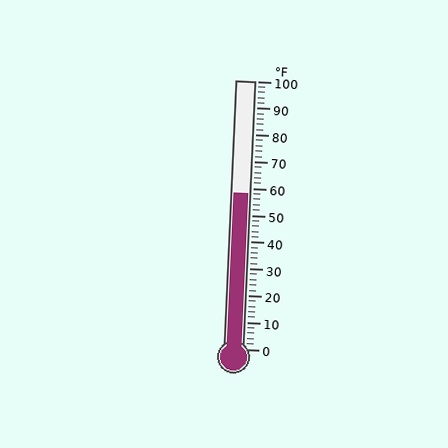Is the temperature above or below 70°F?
The temperature is below 70°F.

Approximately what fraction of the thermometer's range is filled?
The thermometer is filled to approximately 60% of its range.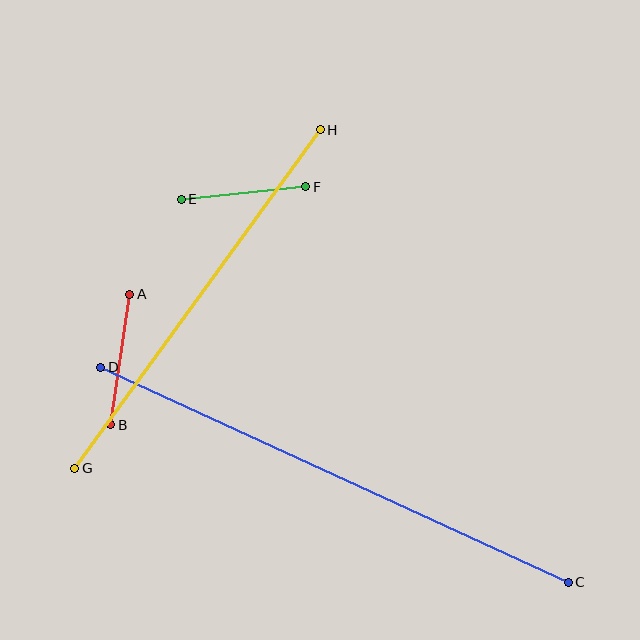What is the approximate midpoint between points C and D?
The midpoint is at approximately (335, 475) pixels.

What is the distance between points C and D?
The distance is approximately 514 pixels.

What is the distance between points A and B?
The distance is approximately 132 pixels.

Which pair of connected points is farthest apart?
Points C and D are farthest apart.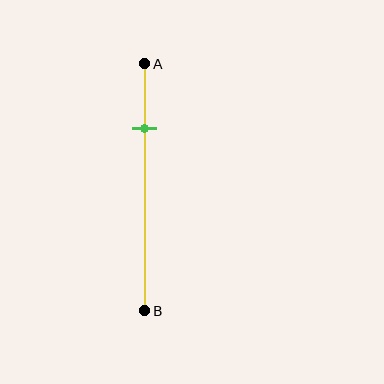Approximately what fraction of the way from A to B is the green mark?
The green mark is approximately 25% of the way from A to B.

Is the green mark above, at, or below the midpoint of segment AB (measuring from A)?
The green mark is above the midpoint of segment AB.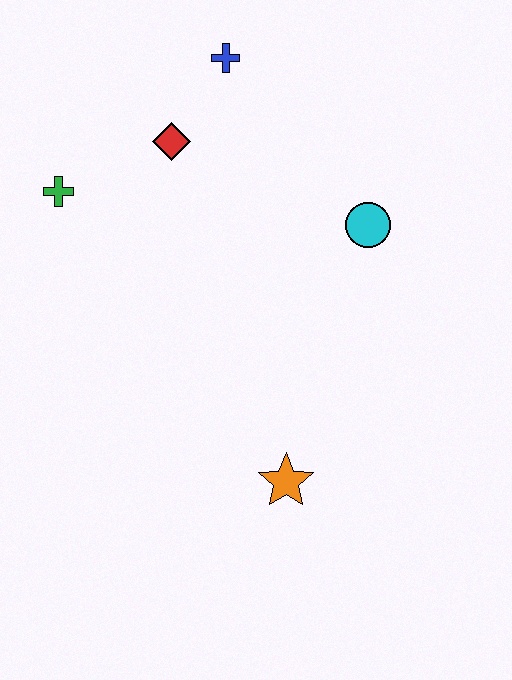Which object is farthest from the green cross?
The orange star is farthest from the green cross.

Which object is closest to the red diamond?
The blue cross is closest to the red diamond.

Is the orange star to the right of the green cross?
Yes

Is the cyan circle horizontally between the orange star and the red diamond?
No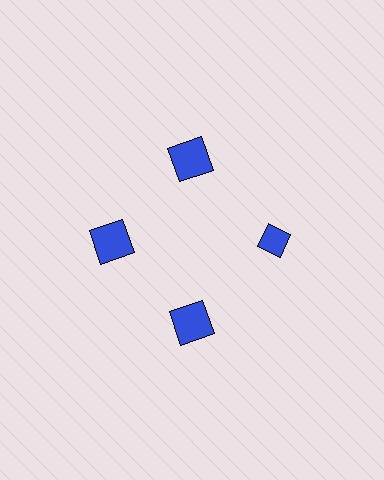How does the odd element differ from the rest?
It has a different shape: diamond instead of square.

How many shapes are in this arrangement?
There are 4 shapes arranged in a ring pattern.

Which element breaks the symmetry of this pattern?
The blue diamond at roughly the 3 o'clock position breaks the symmetry. All other shapes are blue squares.